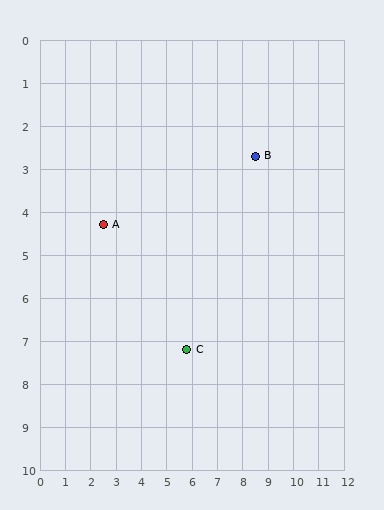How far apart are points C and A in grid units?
Points C and A are about 4.4 grid units apart.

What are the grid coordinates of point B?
Point B is at approximately (8.5, 2.7).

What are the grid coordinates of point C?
Point C is at approximately (5.8, 7.2).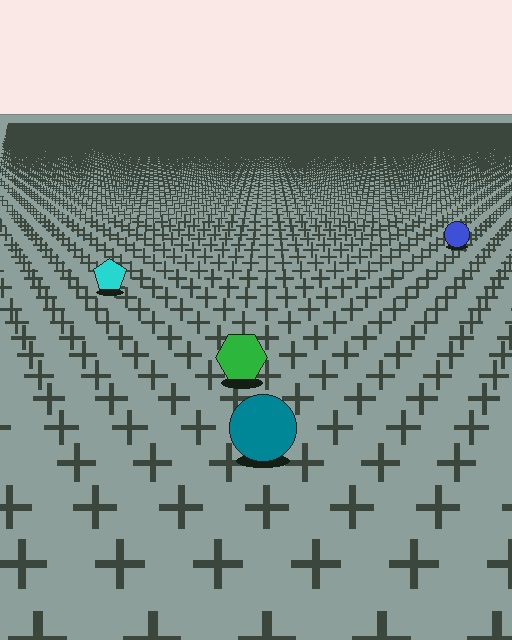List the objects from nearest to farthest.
From nearest to farthest: the teal circle, the green hexagon, the cyan pentagon, the blue circle.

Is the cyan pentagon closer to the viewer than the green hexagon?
No. The green hexagon is closer — you can tell from the texture gradient: the ground texture is coarser near it.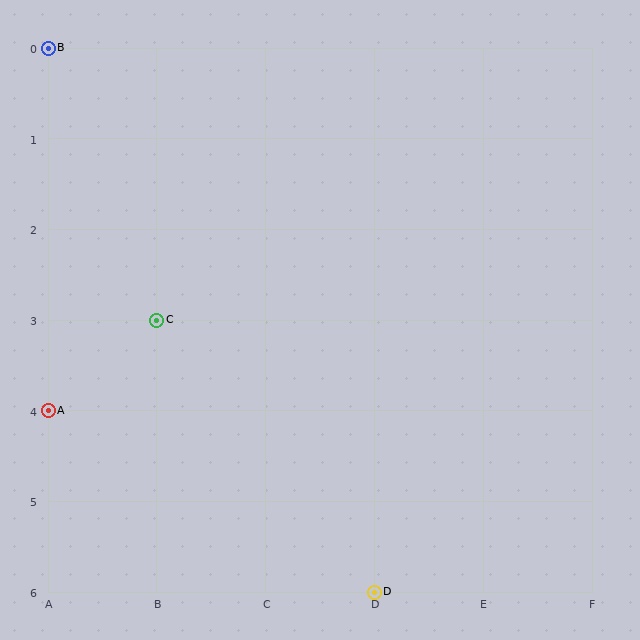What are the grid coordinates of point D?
Point D is at grid coordinates (D, 6).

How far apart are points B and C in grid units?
Points B and C are 1 column and 3 rows apart (about 3.2 grid units diagonally).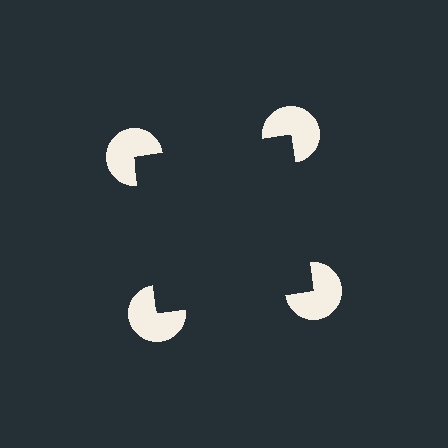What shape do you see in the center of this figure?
An illusory square — its edges are inferred from the aligned wedge cuts in the pac-man discs, not physically drawn.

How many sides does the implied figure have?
4 sides.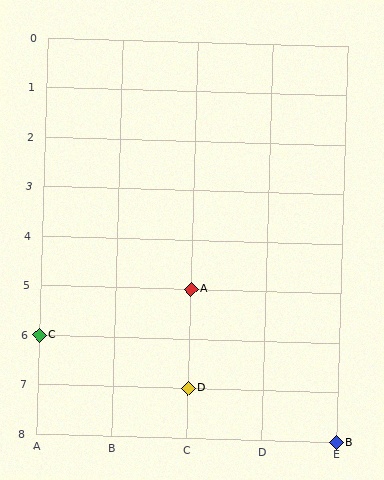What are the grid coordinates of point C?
Point C is at grid coordinates (A, 6).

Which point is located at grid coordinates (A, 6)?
Point C is at (A, 6).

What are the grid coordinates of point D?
Point D is at grid coordinates (C, 7).